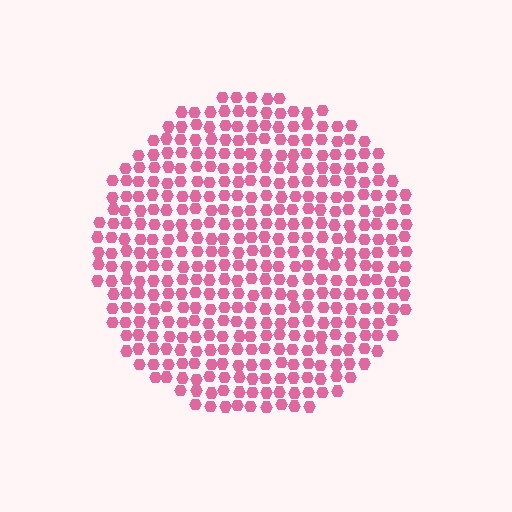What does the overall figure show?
The overall figure shows a circle.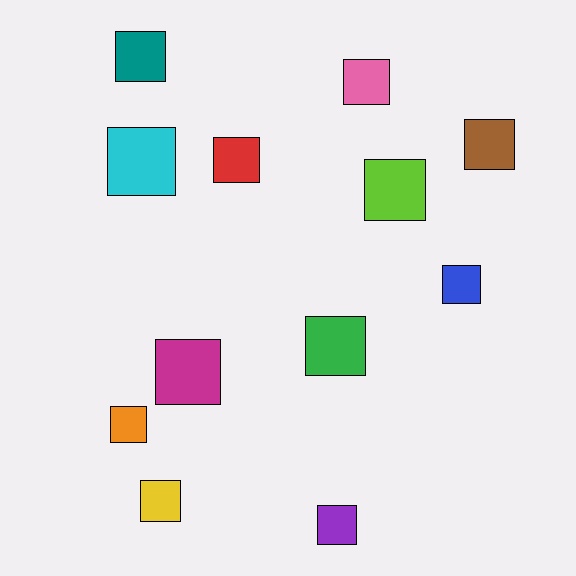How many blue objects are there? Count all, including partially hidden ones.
There is 1 blue object.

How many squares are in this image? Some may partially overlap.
There are 12 squares.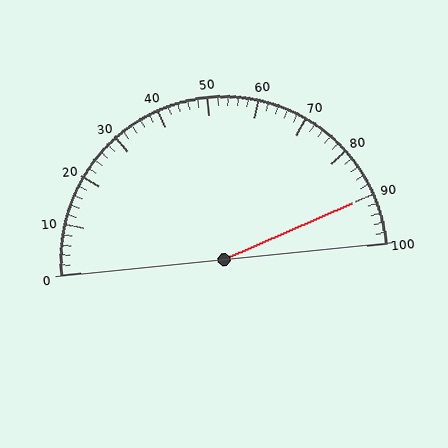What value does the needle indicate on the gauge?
The needle indicates approximately 90.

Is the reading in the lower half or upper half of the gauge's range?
The reading is in the upper half of the range (0 to 100).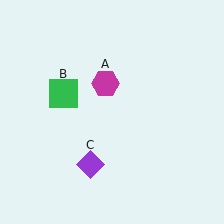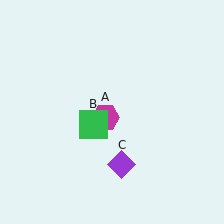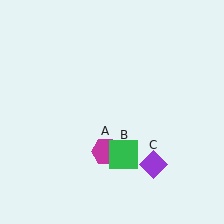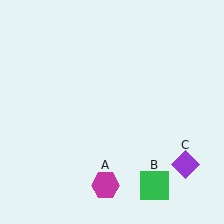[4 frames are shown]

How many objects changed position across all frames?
3 objects changed position: magenta hexagon (object A), green square (object B), purple diamond (object C).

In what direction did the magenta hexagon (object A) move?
The magenta hexagon (object A) moved down.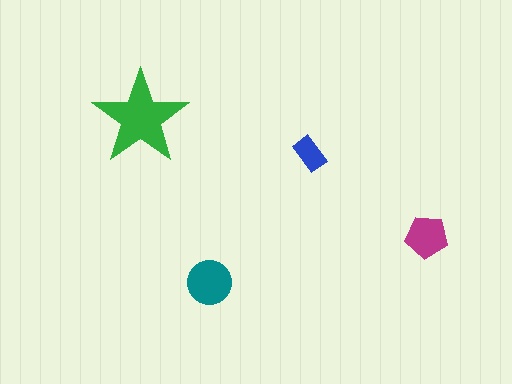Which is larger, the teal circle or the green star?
The green star.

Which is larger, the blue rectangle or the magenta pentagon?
The magenta pentagon.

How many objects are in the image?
There are 4 objects in the image.